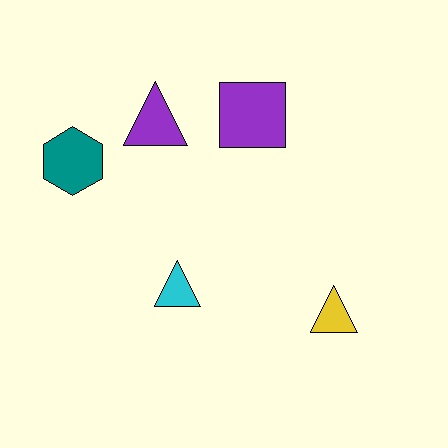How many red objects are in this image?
There are no red objects.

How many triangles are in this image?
There are 3 triangles.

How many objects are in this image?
There are 5 objects.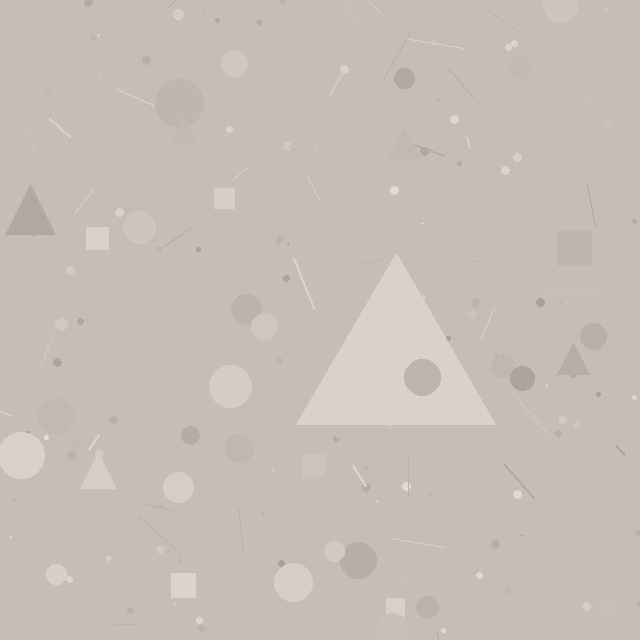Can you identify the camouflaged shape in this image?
The camouflaged shape is a triangle.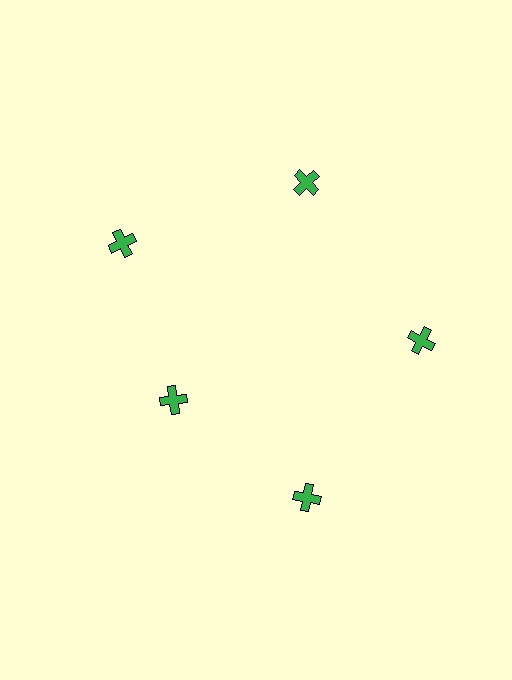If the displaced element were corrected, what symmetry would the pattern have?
It would have 5-fold rotational symmetry — the pattern would map onto itself every 72 degrees.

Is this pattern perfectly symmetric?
No. The 5 green crosses are arranged in a ring, but one element near the 8 o'clock position is pulled inward toward the center, breaking the 5-fold rotational symmetry.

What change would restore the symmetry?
The symmetry would be restored by moving it outward, back onto the ring so that all 5 crosses sit at equal angles and equal distance from the center.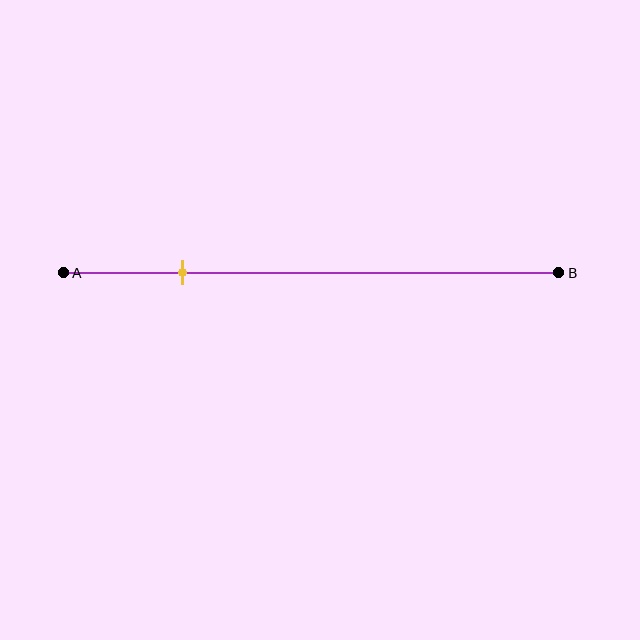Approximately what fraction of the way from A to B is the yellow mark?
The yellow mark is approximately 25% of the way from A to B.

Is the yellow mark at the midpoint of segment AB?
No, the mark is at about 25% from A, not at the 50% midpoint.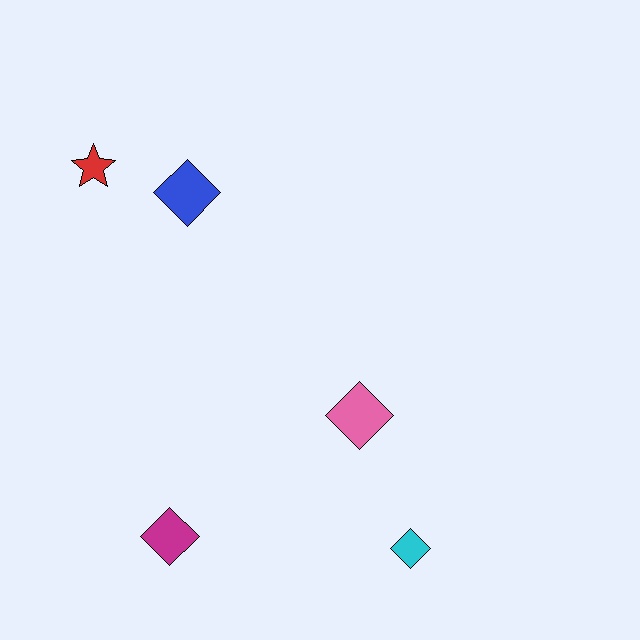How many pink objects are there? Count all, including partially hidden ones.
There is 1 pink object.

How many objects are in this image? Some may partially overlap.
There are 5 objects.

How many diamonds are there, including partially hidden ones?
There are 4 diamonds.